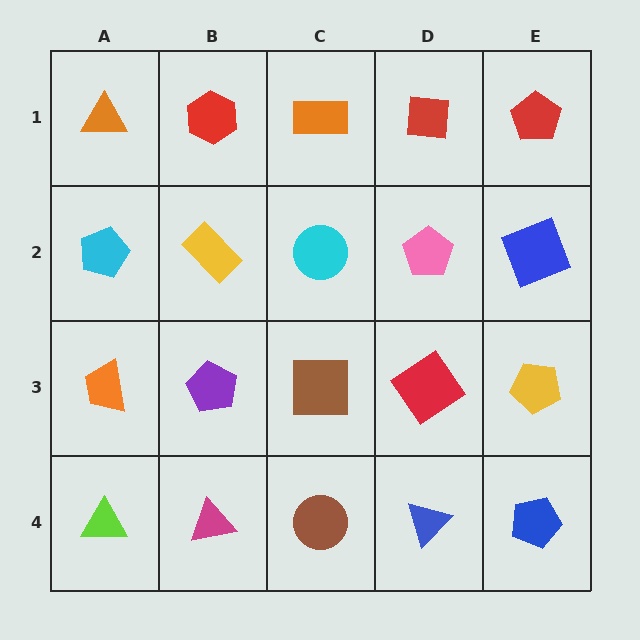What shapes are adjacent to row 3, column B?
A yellow rectangle (row 2, column B), a magenta triangle (row 4, column B), an orange trapezoid (row 3, column A), a brown square (row 3, column C).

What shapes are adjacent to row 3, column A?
A cyan pentagon (row 2, column A), a lime triangle (row 4, column A), a purple pentagon (row 3, column B).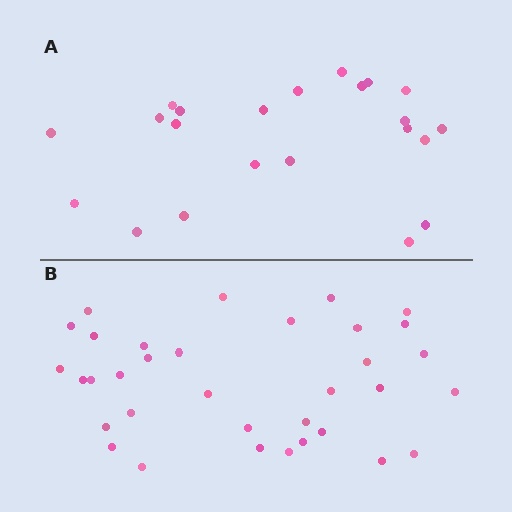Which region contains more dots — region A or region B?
Region B (the bottom region) has more dots.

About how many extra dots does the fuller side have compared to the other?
Region B has roughly 12 or so more dots than region A.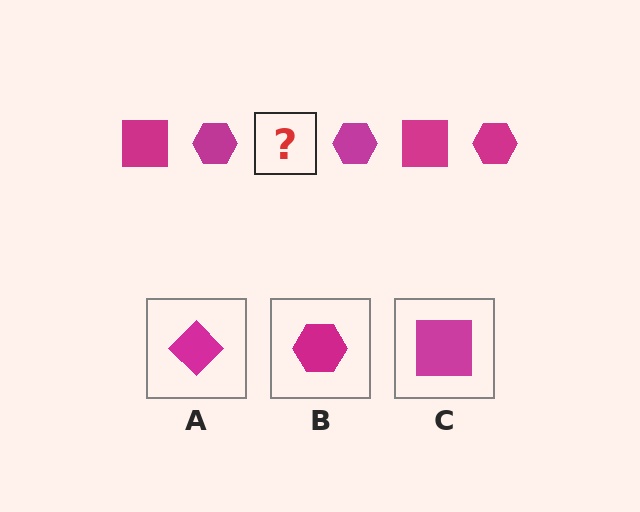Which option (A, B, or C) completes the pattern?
C.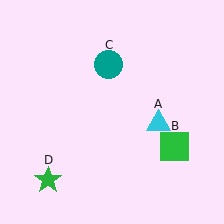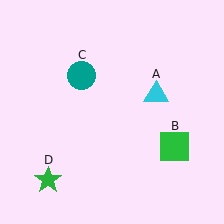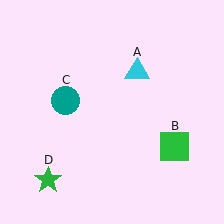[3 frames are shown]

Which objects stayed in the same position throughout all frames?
Green square (object B) and green star (object D) remained stationary.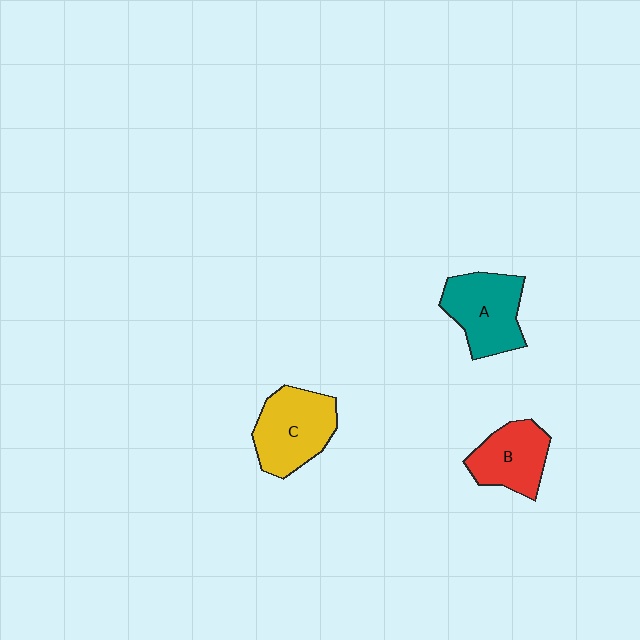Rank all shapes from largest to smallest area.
From largest to smallest: C (yellow), A (teal), B (red).